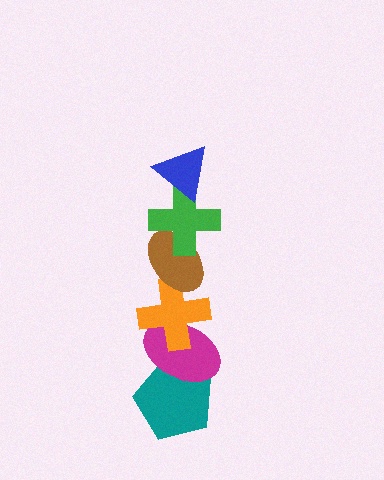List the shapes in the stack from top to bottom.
From top to bottom: the blue triangle, the green cross, the brown ellipse, the orange cross, the magenta ellipse, the teal pentagon.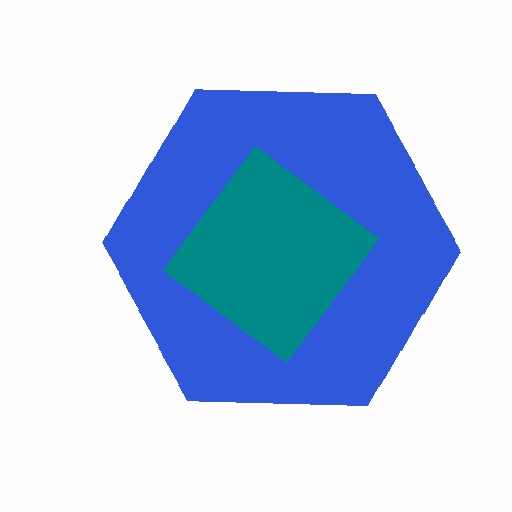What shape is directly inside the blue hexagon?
The teal diamond.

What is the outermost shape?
The blue hexagon.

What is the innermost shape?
The teal diamond.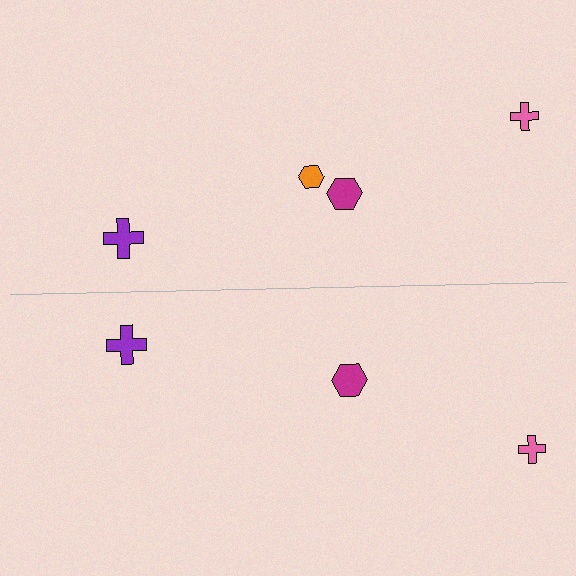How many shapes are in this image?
There are 7 shapes in this image.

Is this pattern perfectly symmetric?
No, the pattern is not perfectly symmetric. A orange hexagon is missing from the bottom side.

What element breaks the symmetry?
A orange hexagon is missing from the bottom side.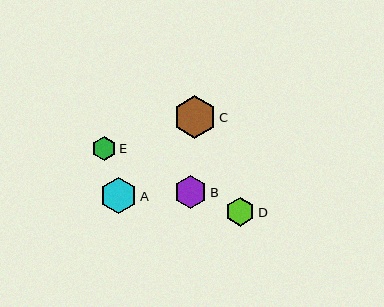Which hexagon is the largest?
Hexagon C is the largest with a size of approximately 43 pixels.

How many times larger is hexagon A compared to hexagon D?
Hexagon A is approximately 1.3 times the size of hexagon D.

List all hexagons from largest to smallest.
From largest to smallest: C, A, B, D, E.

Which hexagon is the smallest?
Hexagon E is the smallest with a size of approximately 24 pixels.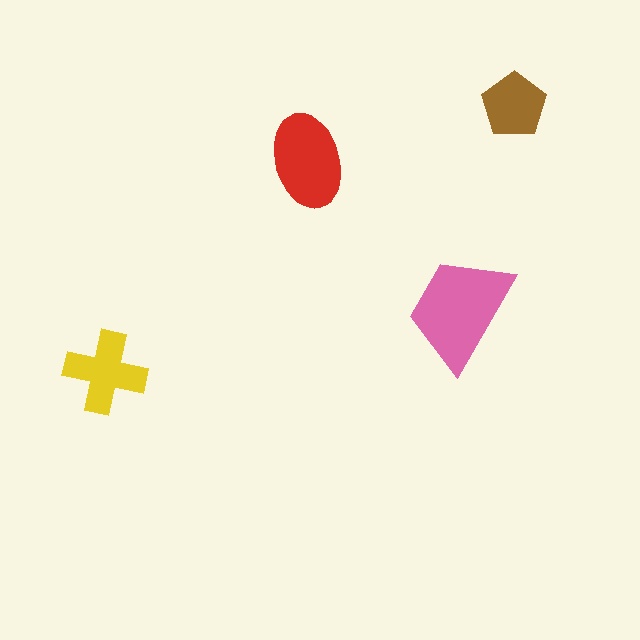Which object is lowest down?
The yellow cross is bottommost.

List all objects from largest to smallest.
The pink trapezoid, the red ellipse, the yellow cross, the brown pentagon.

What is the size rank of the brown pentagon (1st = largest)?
4th.